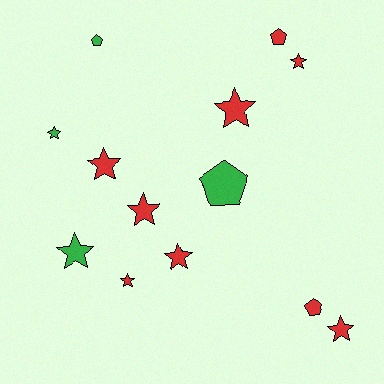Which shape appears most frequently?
Star, with 9 objects.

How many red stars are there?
There are 7 red stars.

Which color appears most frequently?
Red, with 9 objects.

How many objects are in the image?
There are 13 objects.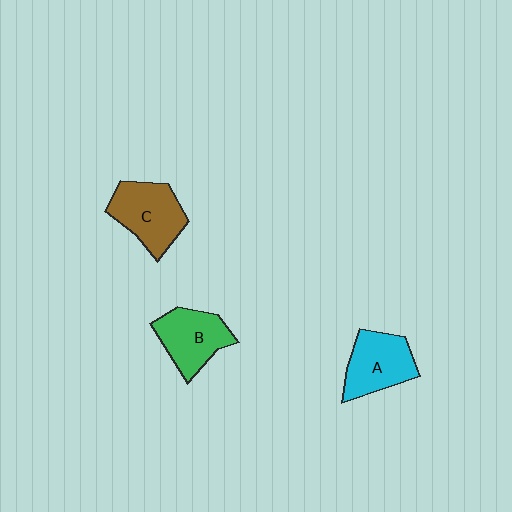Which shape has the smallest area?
Shape B (green).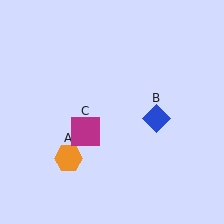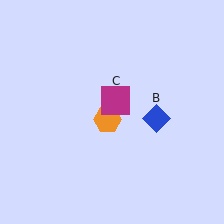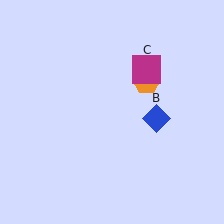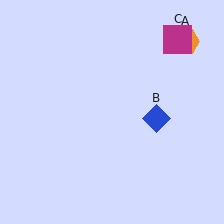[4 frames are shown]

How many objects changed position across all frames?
2 objects changed position: orange hexagon (object A), magenta square (object C).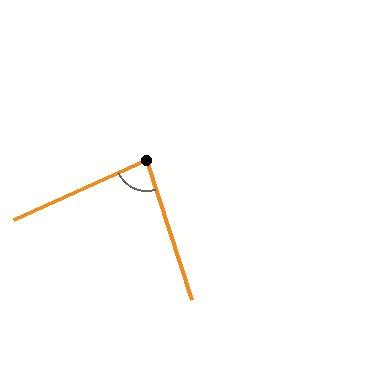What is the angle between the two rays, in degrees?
Approximately 84 degrees.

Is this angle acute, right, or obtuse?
It is acute.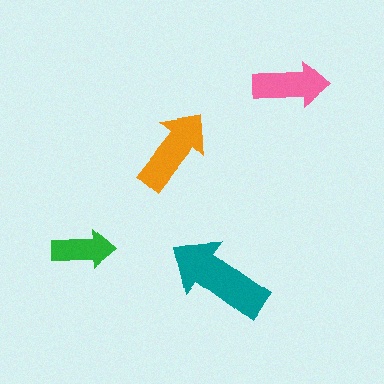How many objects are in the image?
There are 4 objects in the image.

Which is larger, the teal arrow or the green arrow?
The teal one.